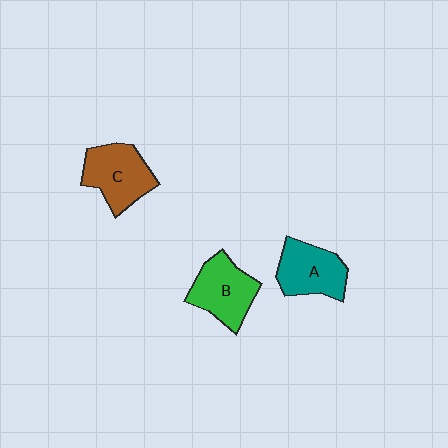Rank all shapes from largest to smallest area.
From largest to smallest: C (brown), B (green), A (teal).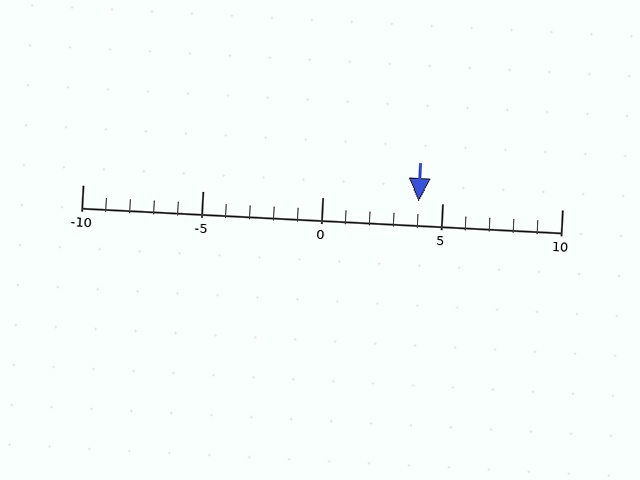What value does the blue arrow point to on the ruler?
The blue arrow points to approximately 4.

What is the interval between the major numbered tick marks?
The major tick marks are spaced 5 units apart.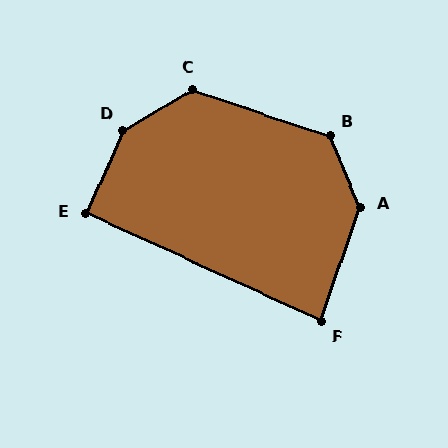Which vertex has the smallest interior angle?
F, at approximately 84 degrees.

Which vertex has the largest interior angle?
D, at approximately 144 degrees.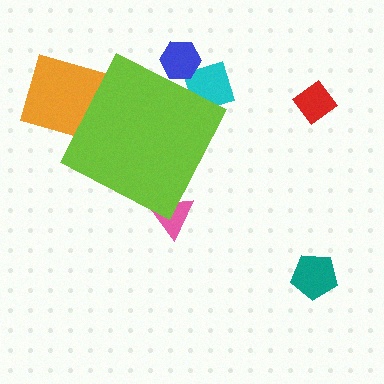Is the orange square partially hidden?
Yes, the orange square is partially hidden behind the lime diamond.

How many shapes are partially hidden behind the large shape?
4 shapes are partially hidden.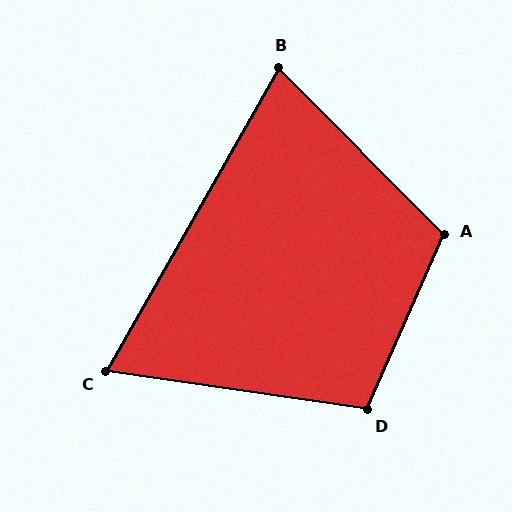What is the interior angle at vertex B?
Approximately 75 degrees (acute).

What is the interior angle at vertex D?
Approximately 105 degrees (obtuse).